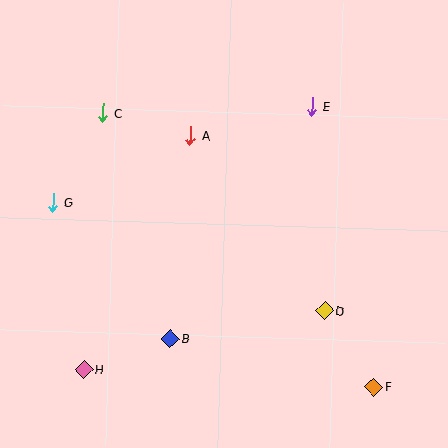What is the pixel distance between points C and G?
The distance between C and G is 103 pixels.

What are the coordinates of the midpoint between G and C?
The midpoint between G and C is at (78, 158).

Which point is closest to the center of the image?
Point A at (191, 136) is closest to the center.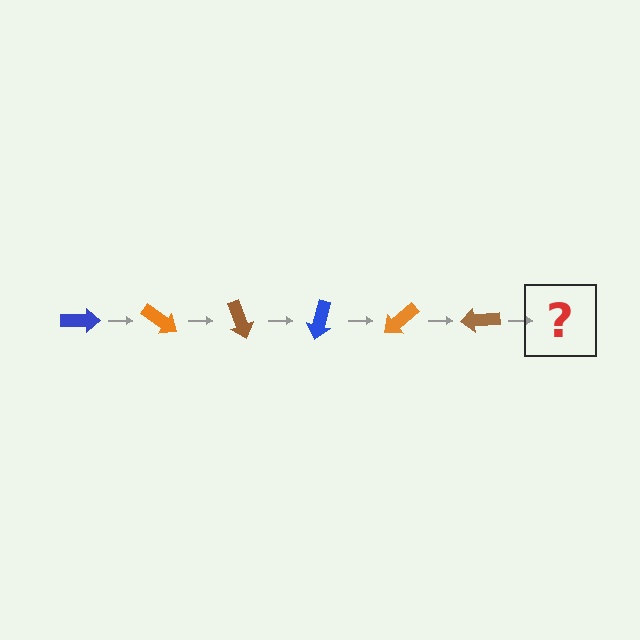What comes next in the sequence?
The next element should be a blue arrow, rotated 210 degrees from the start.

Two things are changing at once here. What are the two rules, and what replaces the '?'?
The two rules are that it rotates 35 degrees each step and the color cycles through blue, orange, and brown. The '?' should be a blue arrow, rotated 210 degrees from the start.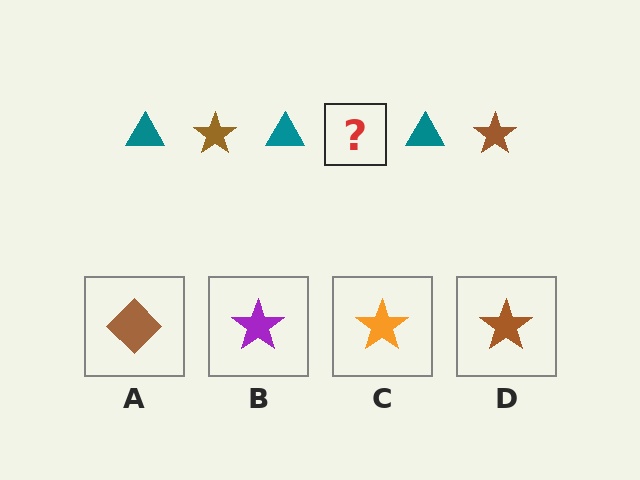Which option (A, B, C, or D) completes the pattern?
D.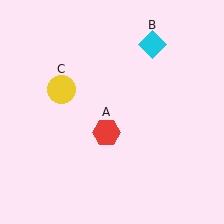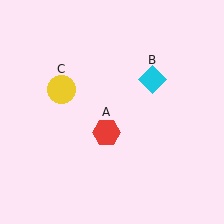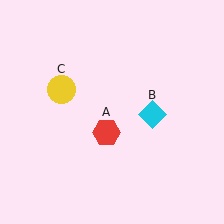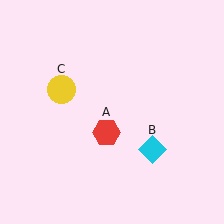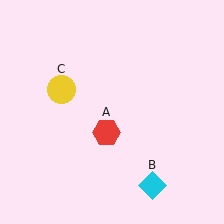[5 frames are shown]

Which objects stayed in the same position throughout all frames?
Red hexagon (object A) and yellow circle (object C) remained stationary.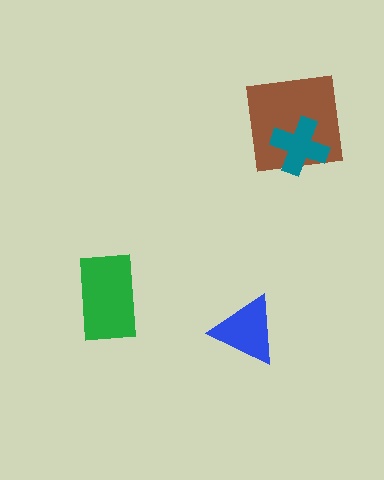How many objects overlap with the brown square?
1 object overlaps with the brown square.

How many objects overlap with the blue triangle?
0 objects overlap with the blue triangle.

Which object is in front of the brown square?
The teal cross is in front of the brown square.